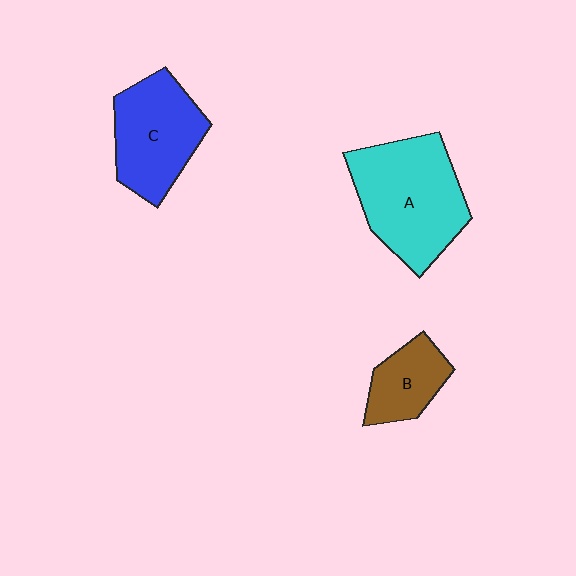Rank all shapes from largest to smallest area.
From largest to smallest: A (cyan), C (blue), B (brown).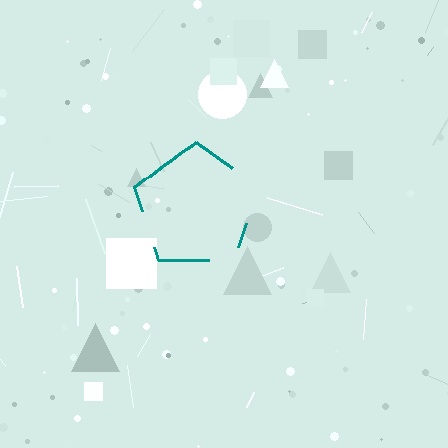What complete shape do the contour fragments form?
The contour fragments form a pentagon.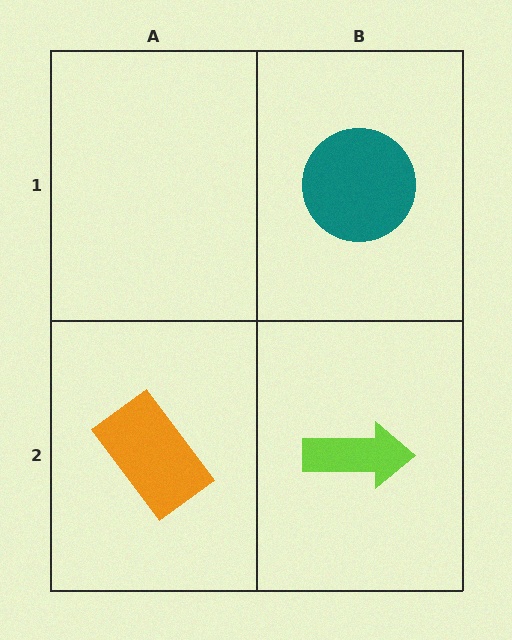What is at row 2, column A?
An orange rectangle.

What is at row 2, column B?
A lime arrow.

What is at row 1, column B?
A teal circle.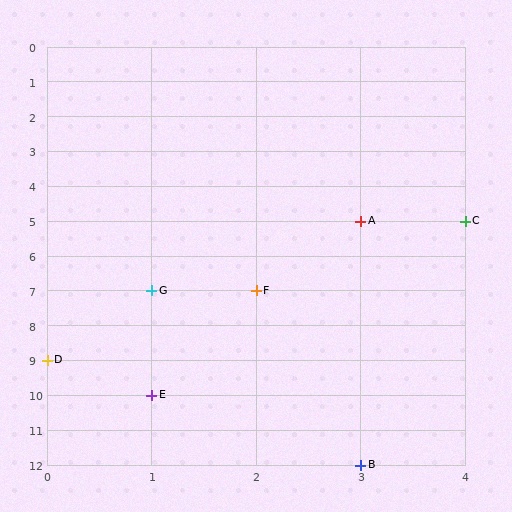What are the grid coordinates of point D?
Point D is at grid coordinates (0, 9).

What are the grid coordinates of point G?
Point G is at grid coordinates (1, 7).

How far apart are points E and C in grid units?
Points E and C are 3 columns and 5 rows apart (about 5.8 grid units diagonally).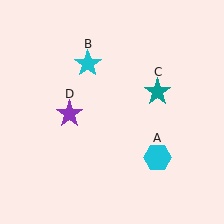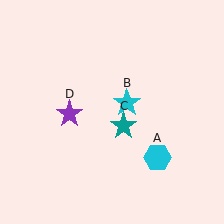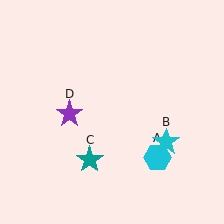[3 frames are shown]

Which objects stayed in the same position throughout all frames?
Cyan hexagon (object A) and purple star (object D) remained stationary.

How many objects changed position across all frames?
2 objects changed position: cyan star (object B), teal star (object C).